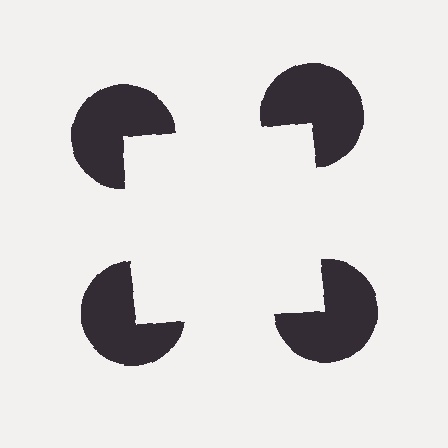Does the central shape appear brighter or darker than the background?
It typically appears slightly brighter than the background, even though no actual brightness change is drawn.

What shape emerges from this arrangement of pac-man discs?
An illusory square — its edges are inferred from the aligned wedge cuts in the pac-man discs, not physically drawn.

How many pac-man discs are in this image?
There are 4 — one at each vertex of the illusory square.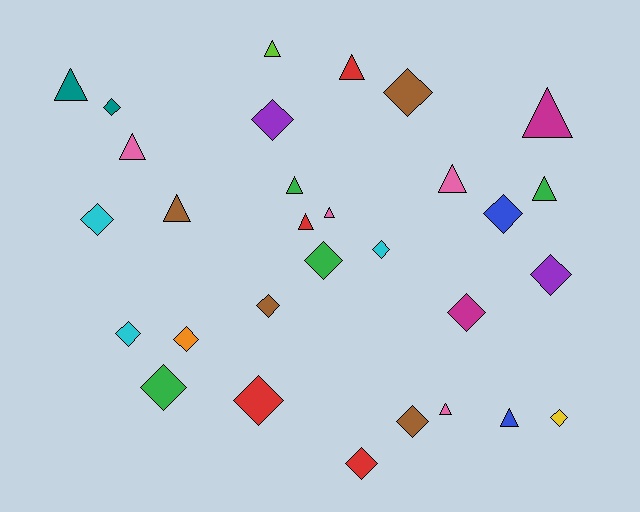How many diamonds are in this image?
There are 17 diamonds.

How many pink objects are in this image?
There are 4 pink objects.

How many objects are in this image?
There are 30 objects.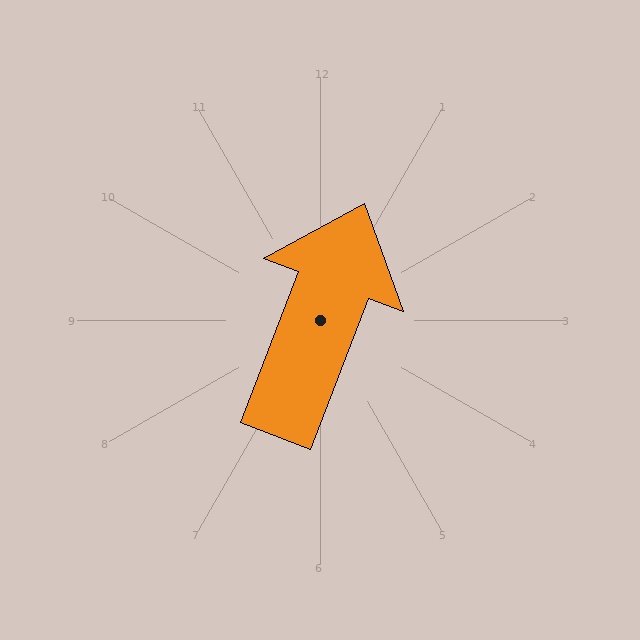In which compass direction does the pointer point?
North.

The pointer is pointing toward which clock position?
Roughly 1 o'clock.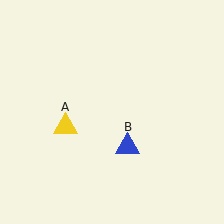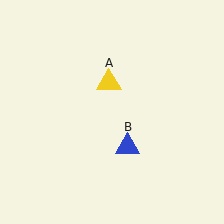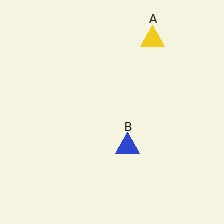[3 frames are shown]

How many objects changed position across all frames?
1 object changed position: yellow triangle (object A).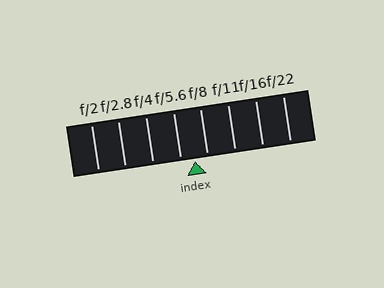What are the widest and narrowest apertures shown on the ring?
The widest aperture shown is f/2 and the narrowest is f/22.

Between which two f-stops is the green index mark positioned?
The index mark is between f/5.6 and f/8.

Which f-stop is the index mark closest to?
The index mark is closest to f/8.